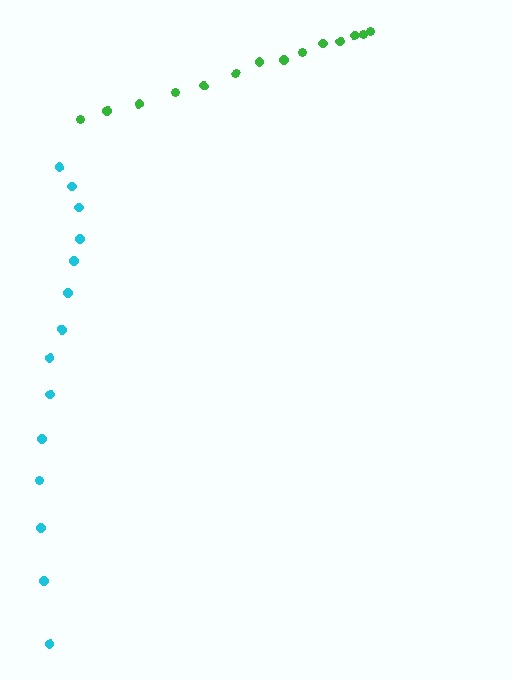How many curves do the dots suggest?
There are 2 distinct paths.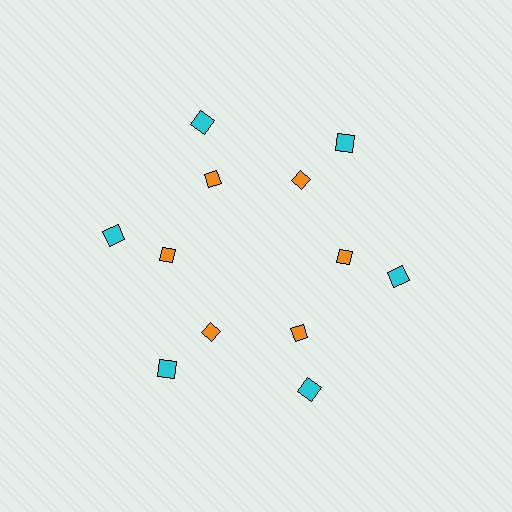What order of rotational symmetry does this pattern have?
This pattern has 6-fold rotational symmetry.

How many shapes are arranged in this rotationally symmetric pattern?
There are 12 shapes, arranged in 6 groups of 2.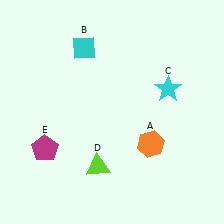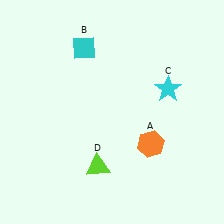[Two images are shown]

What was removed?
The magenta pentagon (E) was removed in Image 2.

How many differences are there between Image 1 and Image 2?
There is 1 difference between the two images.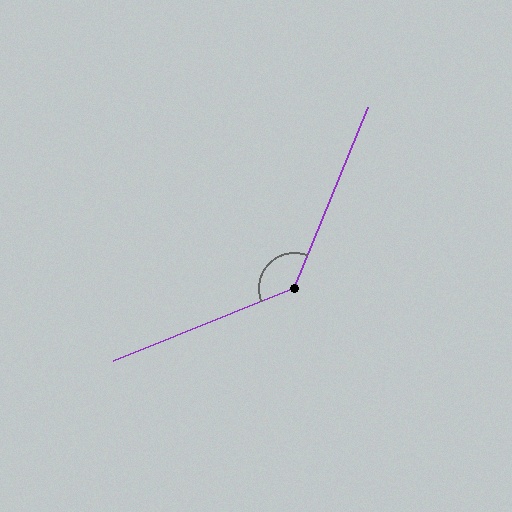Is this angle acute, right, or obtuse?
It is obtuse.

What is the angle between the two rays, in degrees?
Approximately 134 degrees.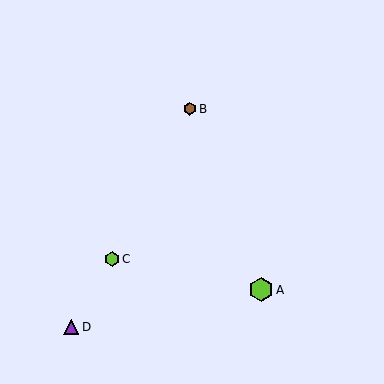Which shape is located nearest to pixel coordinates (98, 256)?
The lime hexagon (labeled C) at (112, 259) is nearest to that location.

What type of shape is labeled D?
Shape D is a purple triangle.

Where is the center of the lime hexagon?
The center of the lime hexagon is at (261, 290).